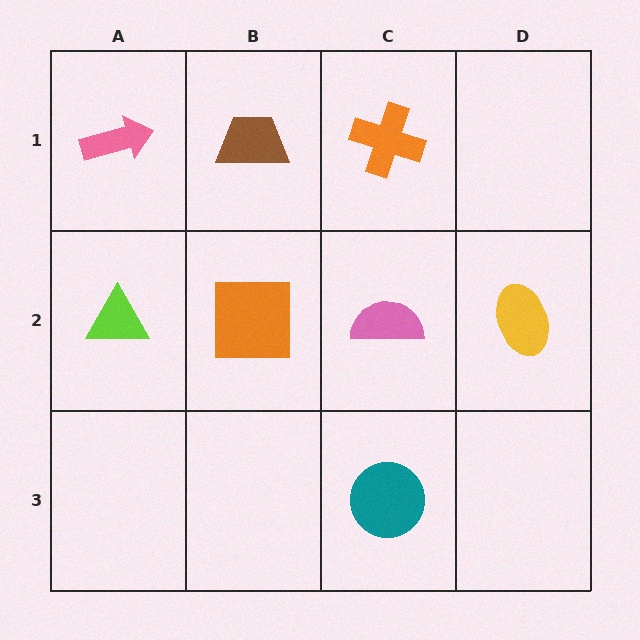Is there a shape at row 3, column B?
No, that cell is empty.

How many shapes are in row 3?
1 shape.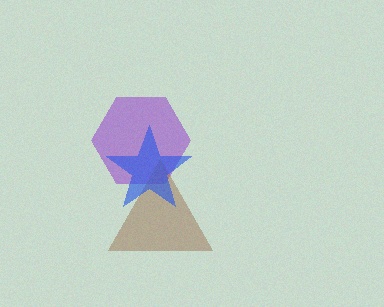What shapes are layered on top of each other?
The layered shapes are: a purple hexagon, a brown triangle, a blue star.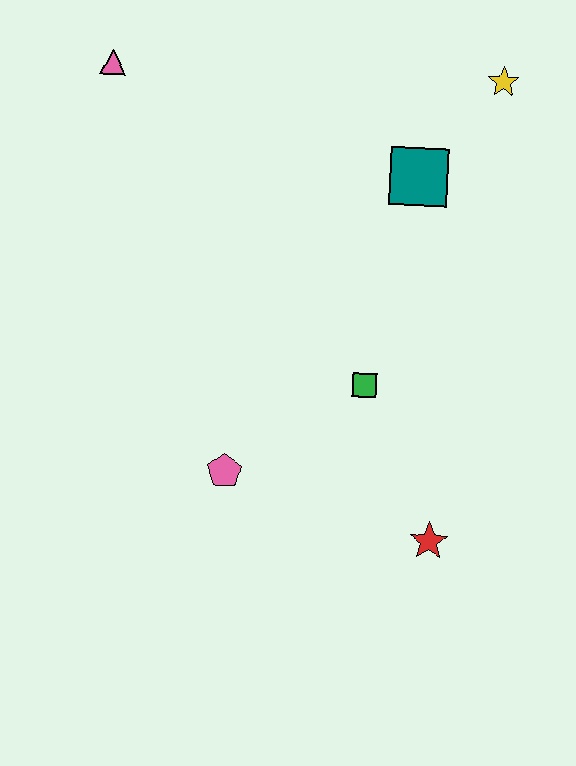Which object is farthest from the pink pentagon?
The yellow star is farthest from the pink pentagon.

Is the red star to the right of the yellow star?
No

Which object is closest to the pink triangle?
The teal square is closest to the pink triangle.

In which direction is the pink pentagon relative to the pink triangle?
The pink pentagon is below the pink triangle.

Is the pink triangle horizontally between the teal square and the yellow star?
No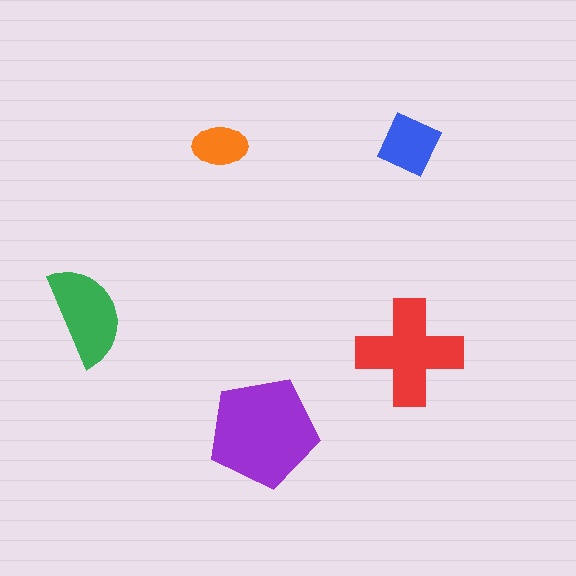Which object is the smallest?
The orange ellipse.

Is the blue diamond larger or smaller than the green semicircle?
Smaller.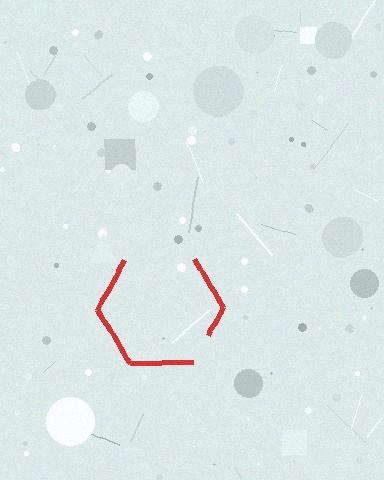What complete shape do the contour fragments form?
The contour fragments form a hexagon.